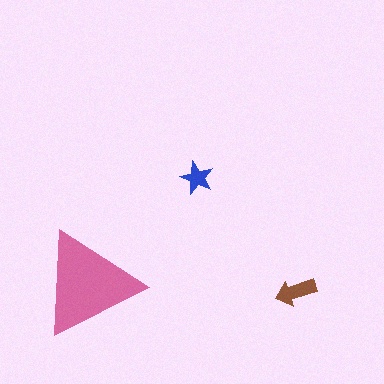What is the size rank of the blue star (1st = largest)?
3rd.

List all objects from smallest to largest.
The blue star, the brown arrow, the pink triangle.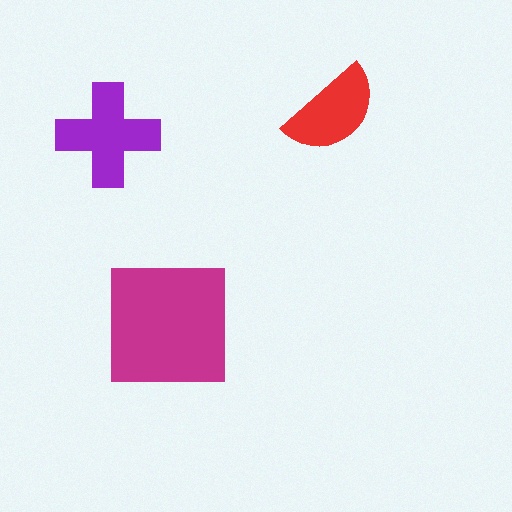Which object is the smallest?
The red semicircle.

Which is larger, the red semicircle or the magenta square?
The magenta square.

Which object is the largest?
The magenta square.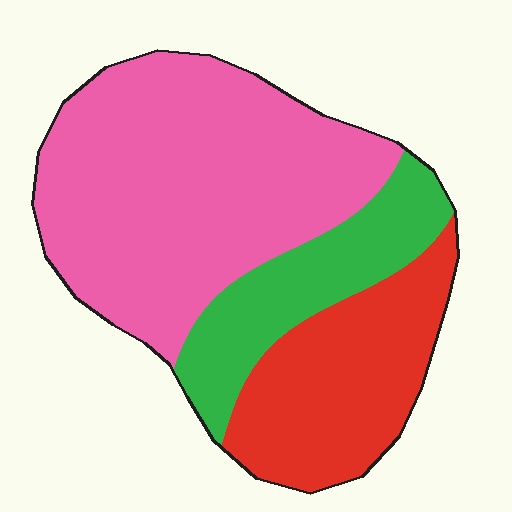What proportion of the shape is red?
Red takes up about one quarter (1/4) of the shape.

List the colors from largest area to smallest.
From largest to smallest: pink, red, green.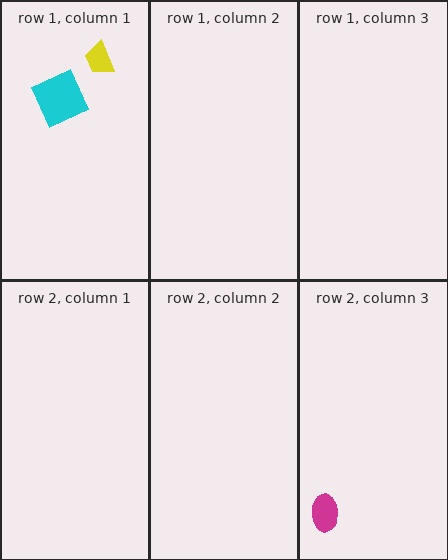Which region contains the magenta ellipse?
The row 2, column 3 region.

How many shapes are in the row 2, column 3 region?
1.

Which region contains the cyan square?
The row 1, column 1 region.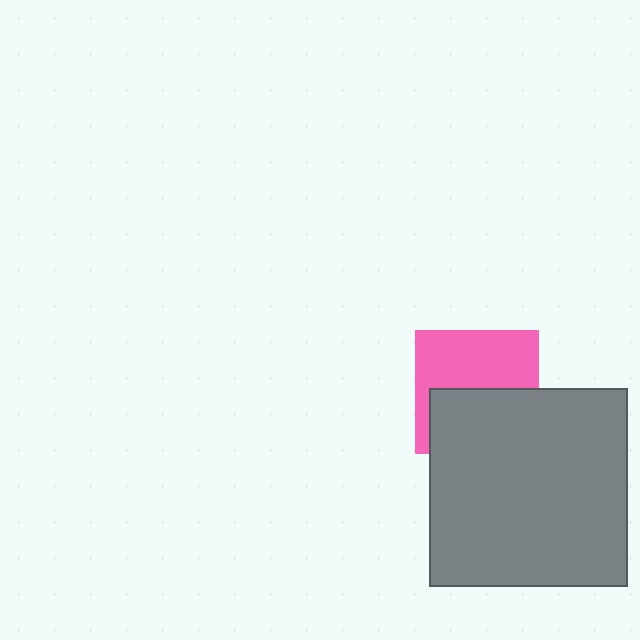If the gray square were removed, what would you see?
You would see the complete pink square.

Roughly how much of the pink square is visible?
About half of it is visible (roughly 53%).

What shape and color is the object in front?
The object in front is a gray square.